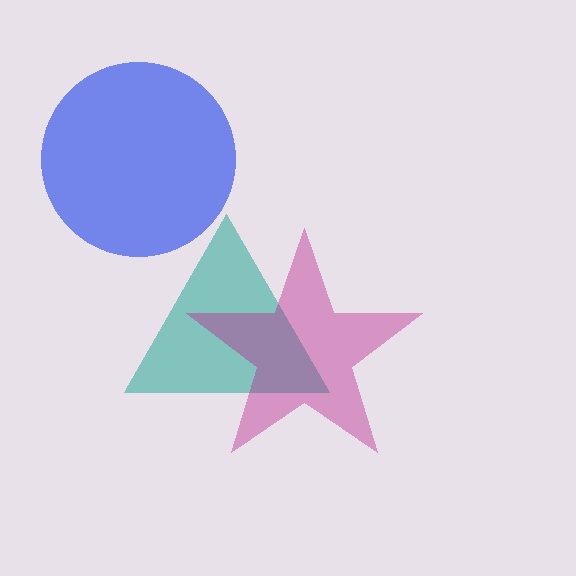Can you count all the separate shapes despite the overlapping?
Yes, there are 3 separate shapes.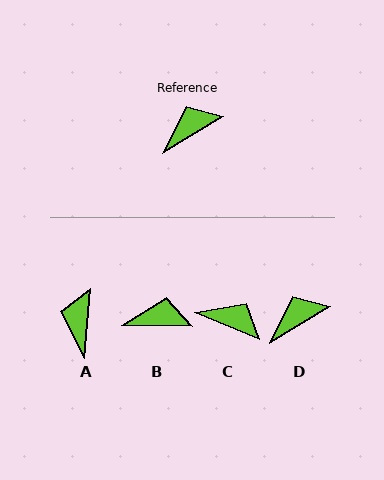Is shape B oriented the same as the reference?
No, it is off by about 32 degrees.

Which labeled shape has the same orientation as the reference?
D.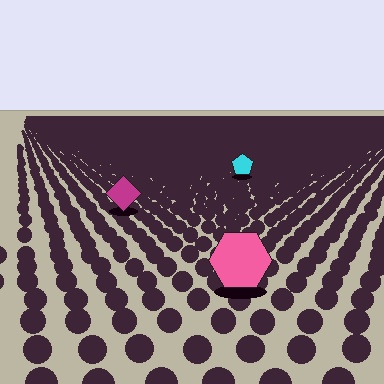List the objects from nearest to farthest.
From nearest to farthest: the pink hexagon, the magenta diamond, the cyan pentagon.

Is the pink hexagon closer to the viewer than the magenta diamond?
Yes. The pink hexagon is closer — you can tell from the texture gradient: the ground texture is coarser near it.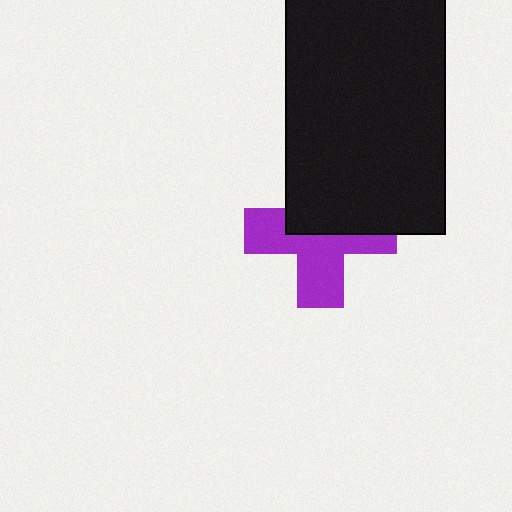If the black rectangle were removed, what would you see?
You would see the complete purple cross.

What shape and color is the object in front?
The object in front is a black rectangle.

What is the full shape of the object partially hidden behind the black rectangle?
The partially hidden object is a purple cross.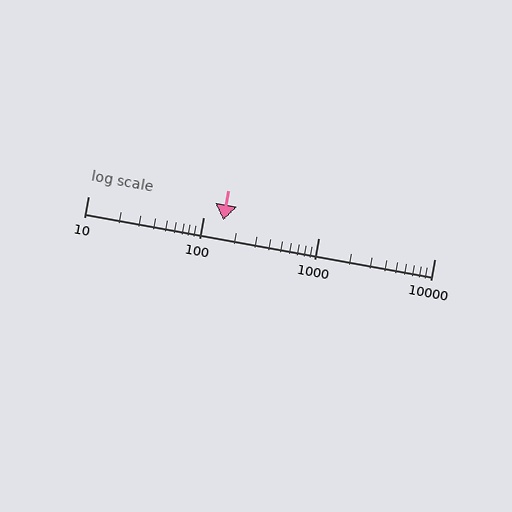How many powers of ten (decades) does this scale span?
The scale spans 3 decades, from 10 to 10000.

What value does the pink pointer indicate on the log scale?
The pointer indicates approximately 150.